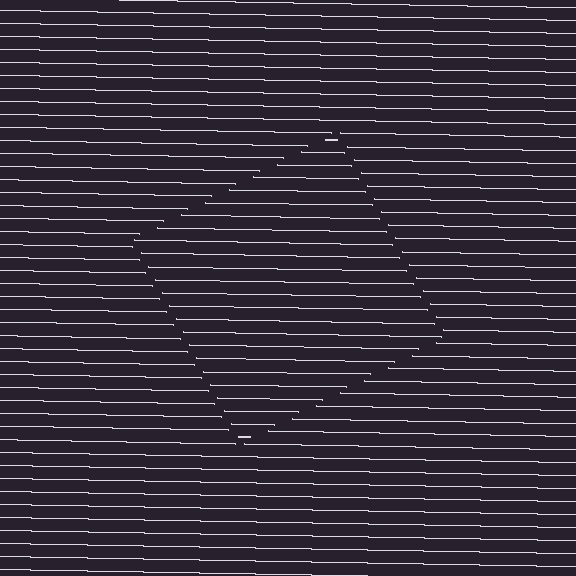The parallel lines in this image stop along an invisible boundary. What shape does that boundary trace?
An illusory square. The interior of the shape contains the same grating, shifted by half a period — the contour is defined by the phase discontinuity where line-ends from the inner and outer gratings abut.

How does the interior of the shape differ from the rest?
The interior of the shape contains the same grating, shifted by half a period — the contour is defined by the phase discontinuity where line-ends from the inner and outer gratings abut.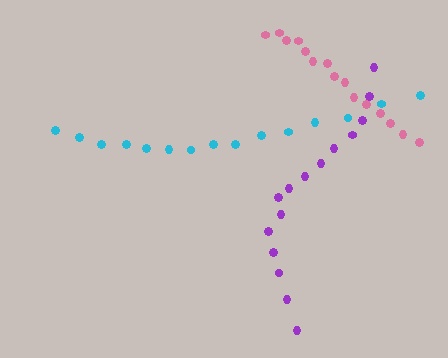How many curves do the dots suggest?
There are 3 distinct paths.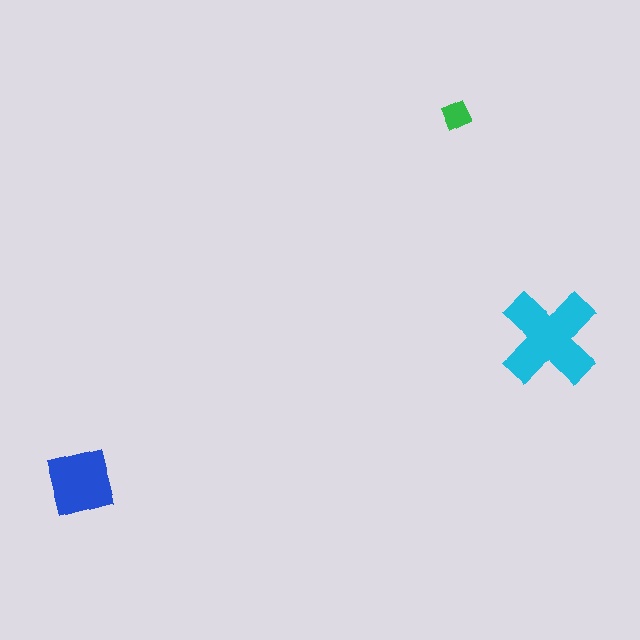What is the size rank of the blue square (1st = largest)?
2nd.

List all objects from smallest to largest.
The green diamond, the blue square, the cyan cross.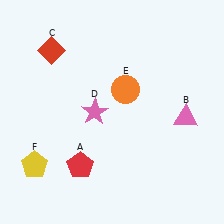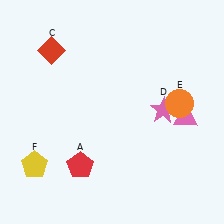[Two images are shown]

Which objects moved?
The objects that moved are: the pink star (D), the orange circle (E).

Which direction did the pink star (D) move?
The pink star (D) moved right.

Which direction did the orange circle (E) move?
The orange circle (E) moved right.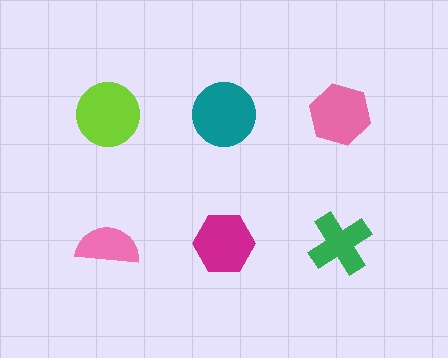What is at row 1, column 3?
A pink hexagon.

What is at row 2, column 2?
A magenta hexagon.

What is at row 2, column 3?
A green cross.